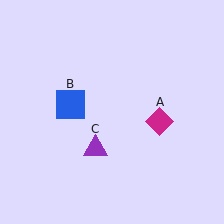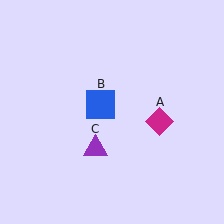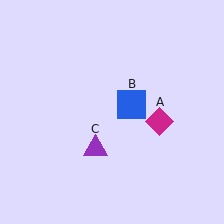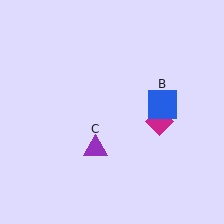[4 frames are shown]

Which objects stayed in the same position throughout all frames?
Magenta diamond (object A) and purple triangle (object C) remained stationary.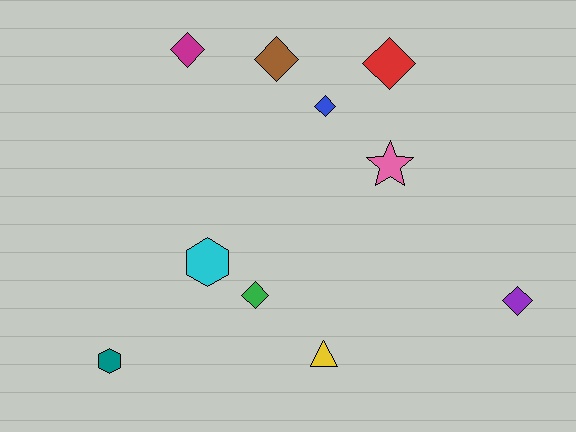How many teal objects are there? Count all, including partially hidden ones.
There is 1 teal object.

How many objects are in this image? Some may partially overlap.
There are 10 objects.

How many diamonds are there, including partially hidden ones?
There are 6 diamonds.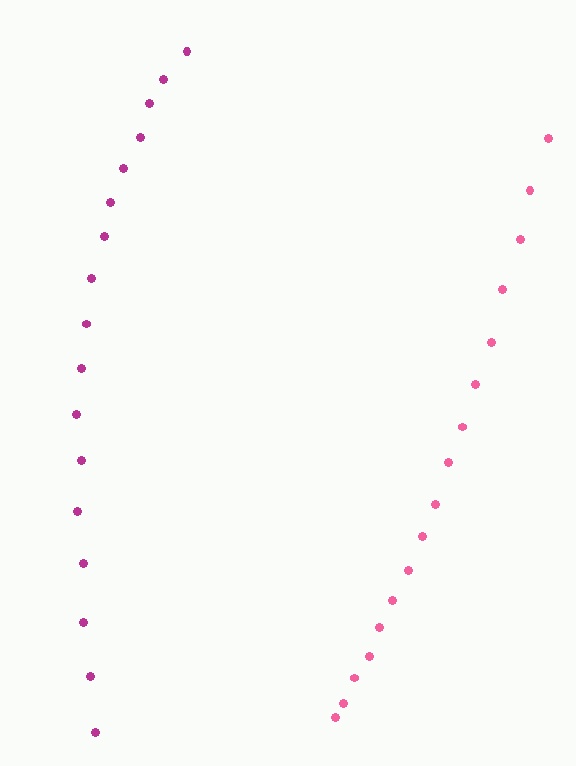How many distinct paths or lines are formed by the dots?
There are 2 distinct paths.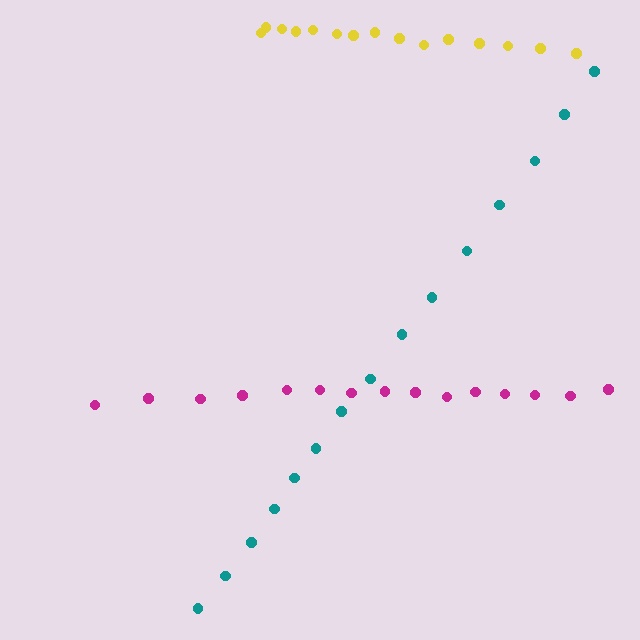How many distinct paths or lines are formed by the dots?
There are 3 distinct paths.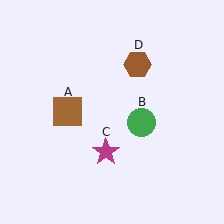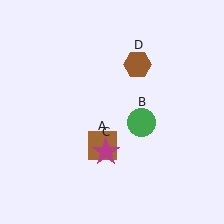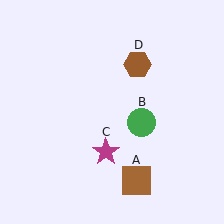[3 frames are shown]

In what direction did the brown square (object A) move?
The brown square (object A) moved down and to the right.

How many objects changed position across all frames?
1 object changed position: brown square (object A).